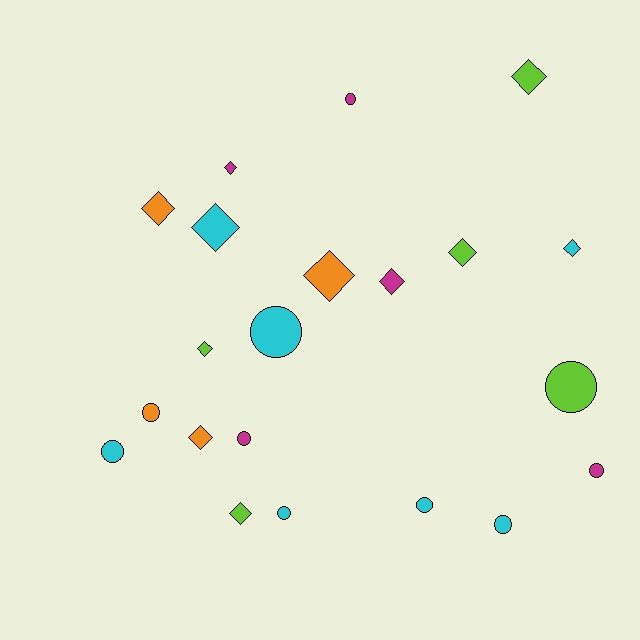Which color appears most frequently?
Cyan, with 7 objects.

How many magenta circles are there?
There are 3 magenta circles.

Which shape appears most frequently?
Diamond, with 11 objects.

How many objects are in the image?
There are 21 objects.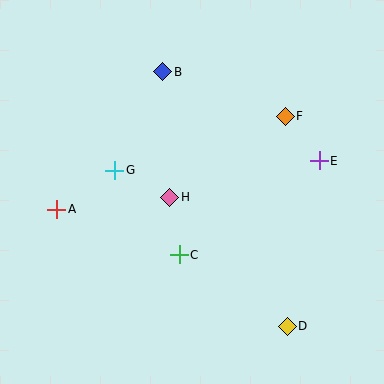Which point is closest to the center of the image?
Point H at (170, 197) is closest to the center.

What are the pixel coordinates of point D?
Point D is at (287, 326).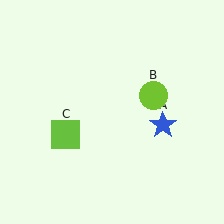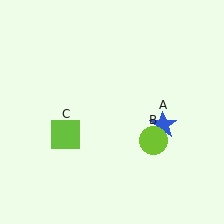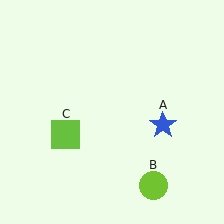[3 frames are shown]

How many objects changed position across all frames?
1 object changed position: lime circle (object B).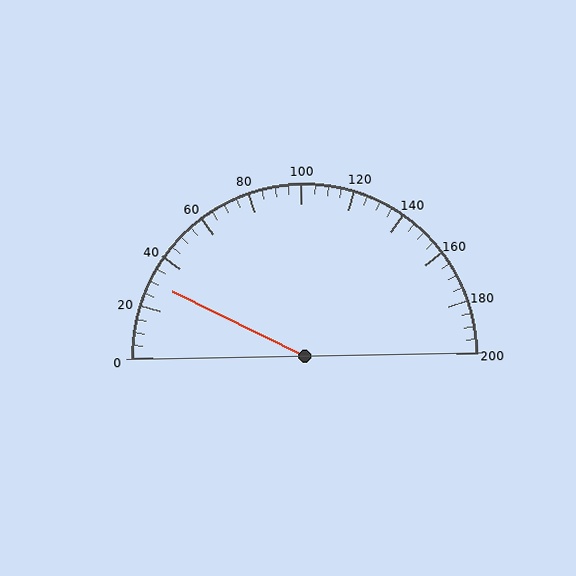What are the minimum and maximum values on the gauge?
The gauge ranges from 0 to 200.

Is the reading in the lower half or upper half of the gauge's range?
The reading is in the lower half of the range (0 to 200).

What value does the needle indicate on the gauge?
The needle indicates approximately 30.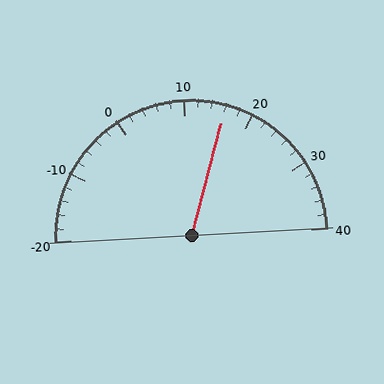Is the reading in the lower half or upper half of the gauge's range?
The reading is in the upper half of the range (-20 to 40).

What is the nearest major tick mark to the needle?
The nearest major tick mark is 20.